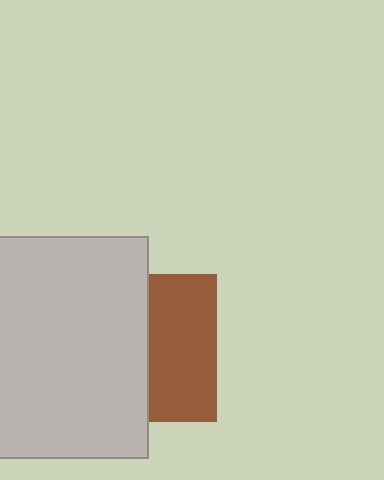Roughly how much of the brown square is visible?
About half of it is visible (roughly 45%).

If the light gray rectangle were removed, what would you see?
You would see the complete brown square.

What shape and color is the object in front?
The object in front is a light gray rectangle.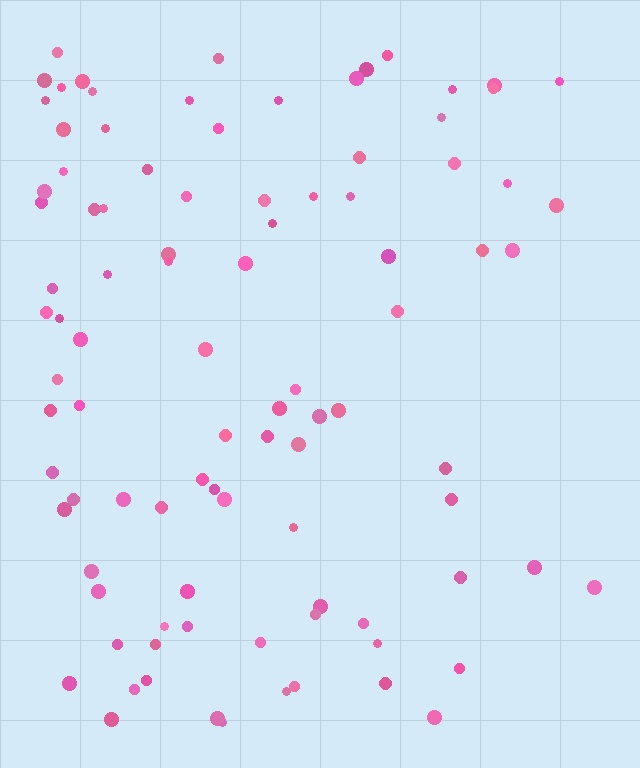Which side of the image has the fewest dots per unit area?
The right.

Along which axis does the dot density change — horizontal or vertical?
Horizontal.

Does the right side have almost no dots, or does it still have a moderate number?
Still a moderate number, just noticeably fewer than the left.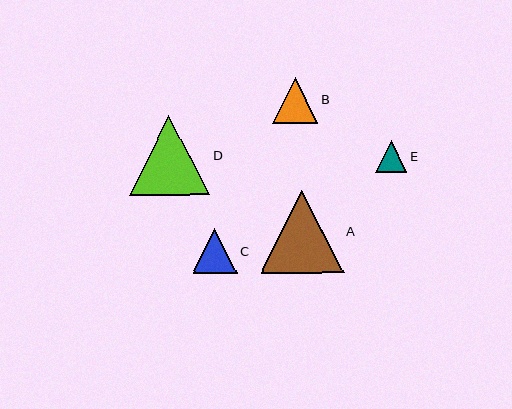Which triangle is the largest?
Triangle A is the largest with a size of approximately 83 pixels.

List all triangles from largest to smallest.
From largest to smallest: A, D, B, C, E.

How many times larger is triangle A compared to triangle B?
Triangle A is approximately 1.8 times the size of triangle B.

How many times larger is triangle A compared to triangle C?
Triangle A is approximately 1.9 times the size of triangle C.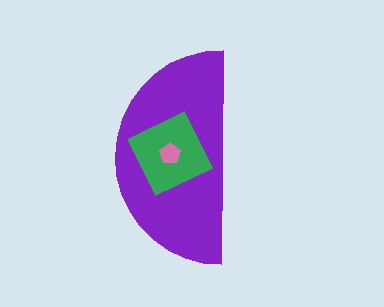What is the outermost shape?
The purple semicircle.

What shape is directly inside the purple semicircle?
The green diamond.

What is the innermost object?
The pink pentagon.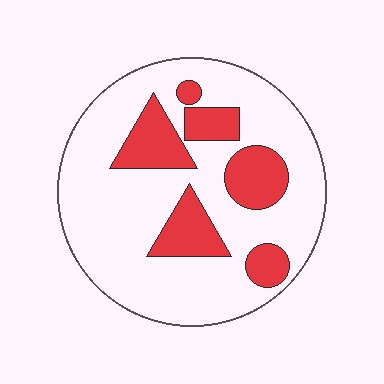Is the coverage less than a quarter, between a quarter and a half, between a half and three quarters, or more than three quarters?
Less than a quarter.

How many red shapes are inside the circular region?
6.